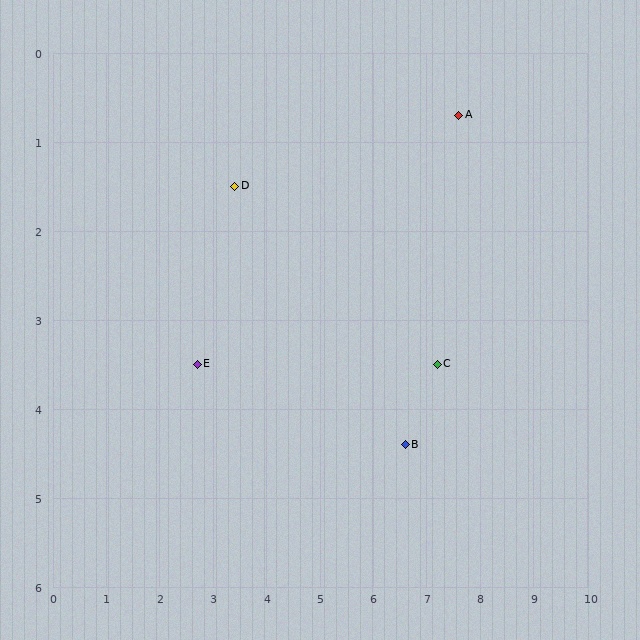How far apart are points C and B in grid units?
Points C and B are about 1.1 grid units apart.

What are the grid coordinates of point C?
Point C is at approximately (7.2, 3.5).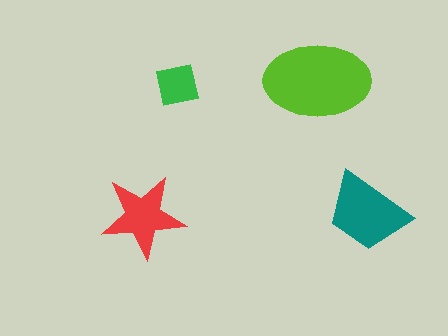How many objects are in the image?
There are 4 objects in the image.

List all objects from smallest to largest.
The green square, the red star, the teal trapezoid, the lime ellipse.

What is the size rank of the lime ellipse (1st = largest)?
1st.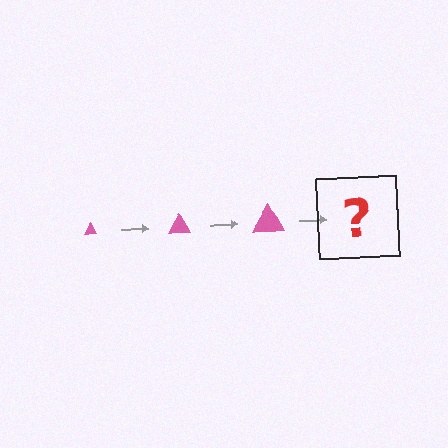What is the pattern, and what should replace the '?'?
The pattern is that the triangle gets progressively larger each step. The '?' should be a pink triangle, larger than the previous one.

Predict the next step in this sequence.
The next step is a pink triangle, larger than the previous one.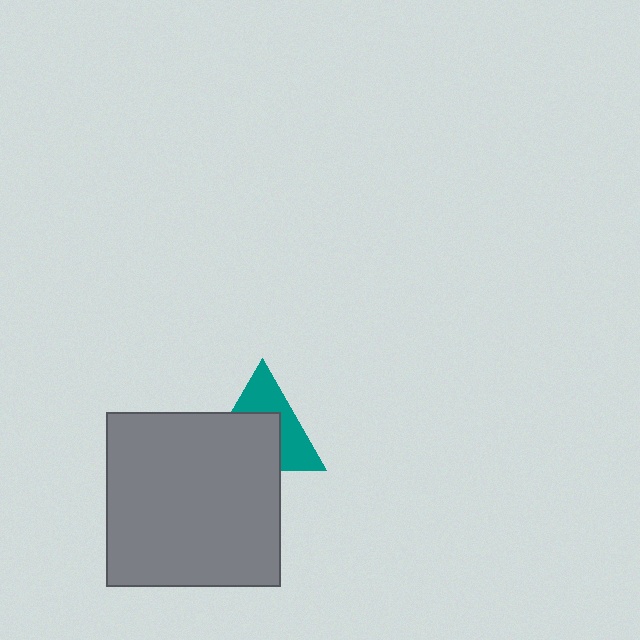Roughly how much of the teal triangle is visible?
About half of it is visible (roughly 46%).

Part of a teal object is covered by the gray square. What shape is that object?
It is a triangle.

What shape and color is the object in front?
The object in front is a gray square.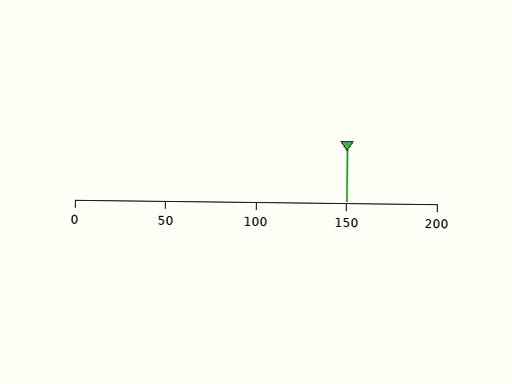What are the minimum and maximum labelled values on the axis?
The axis runs from 0 to 200.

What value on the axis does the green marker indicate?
The marker indicates approximately 150.